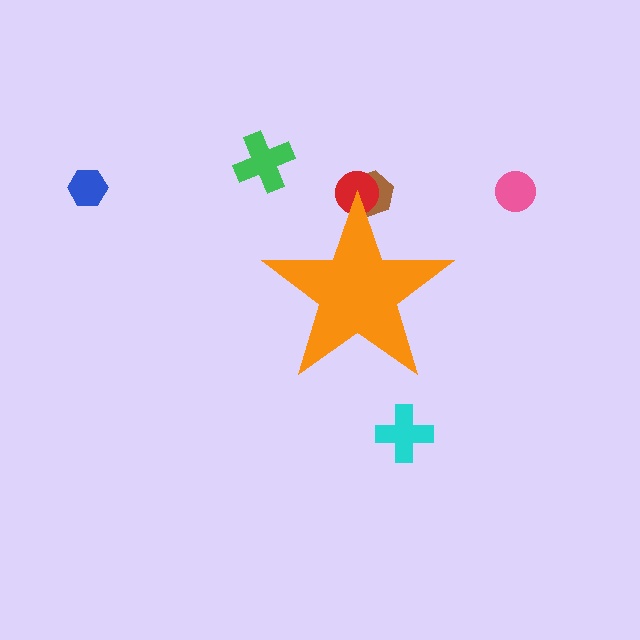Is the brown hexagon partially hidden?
Yes, the brown hexagon is partially hidden behind the orange star.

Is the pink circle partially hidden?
No, the pink circle is fully visible.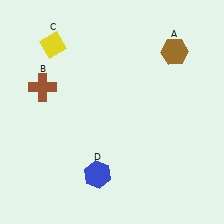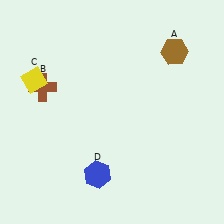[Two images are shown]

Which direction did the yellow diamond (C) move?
The yellow diamond (C) moved down.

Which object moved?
The yellow diamond (C) moved down.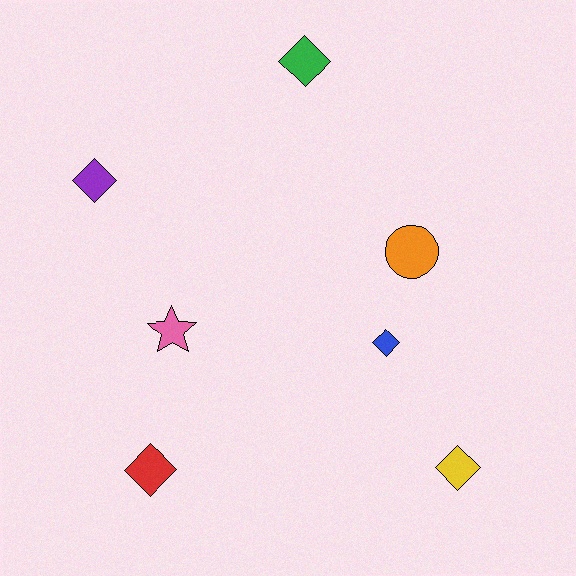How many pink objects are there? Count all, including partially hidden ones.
There is 1 pink object.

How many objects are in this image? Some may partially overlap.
There are 7 objects.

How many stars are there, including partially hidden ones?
There is 1 star.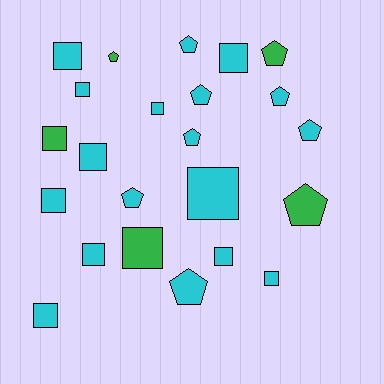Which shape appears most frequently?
Square, with 13 objects.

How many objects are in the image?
There are 23 objects.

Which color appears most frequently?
Cyan, with 18 objects.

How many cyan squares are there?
There are 11 cyan squares.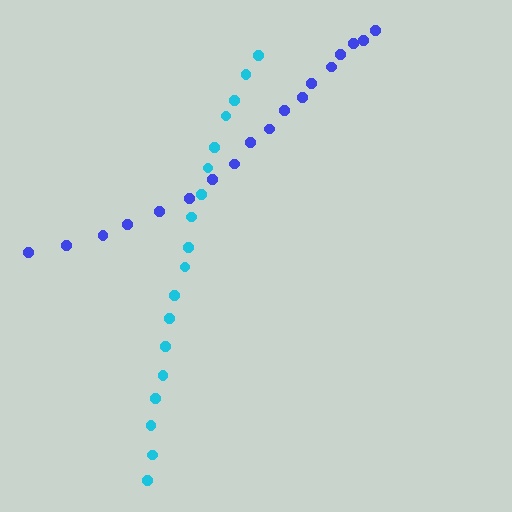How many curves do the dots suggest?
There are 2 distinct paths.